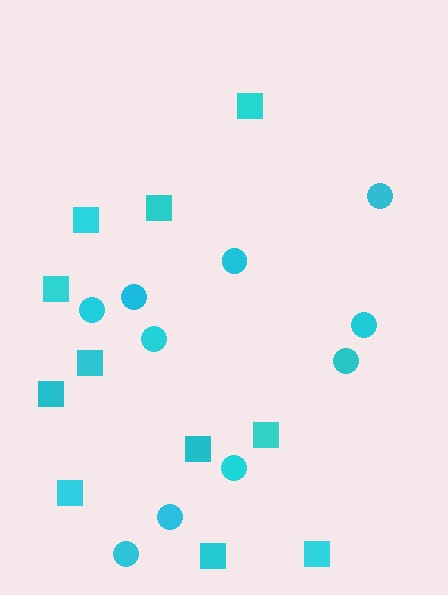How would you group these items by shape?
There are 2 groups: one group of circles (10) and one group of squares (11).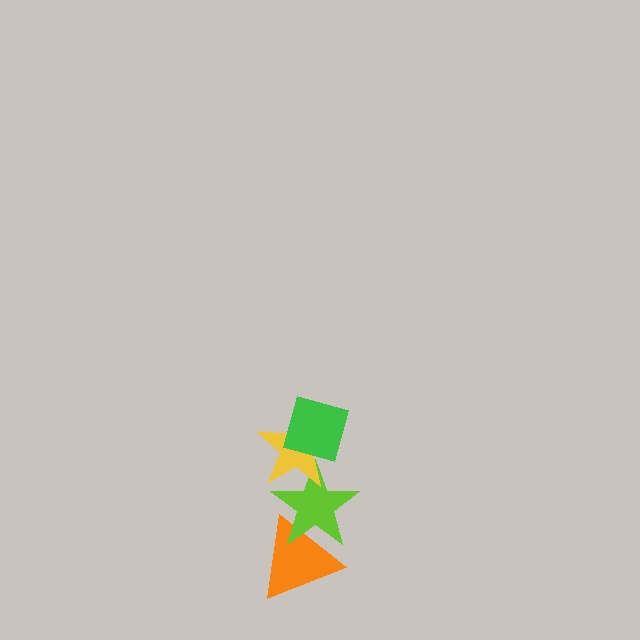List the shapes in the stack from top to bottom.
From top to bottom: the green diamond, the yellow star, the lime star, the orange triangle.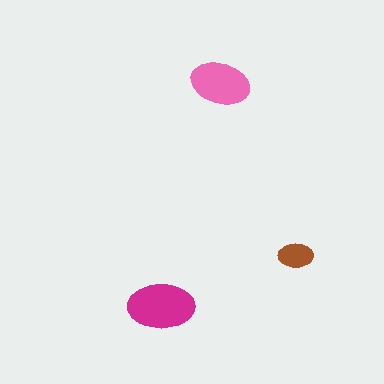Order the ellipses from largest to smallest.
the magenta one, the pink one, the brown one.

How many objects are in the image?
There are 3 objects in the image.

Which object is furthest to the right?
The brown ellipse is rightmost.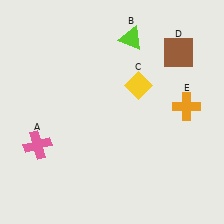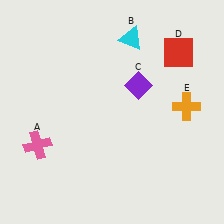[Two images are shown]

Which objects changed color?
B changed from lime to cyan. C changed from yellow to purple. D changed from brown to red.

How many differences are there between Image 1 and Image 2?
There are 3 differences between the two images.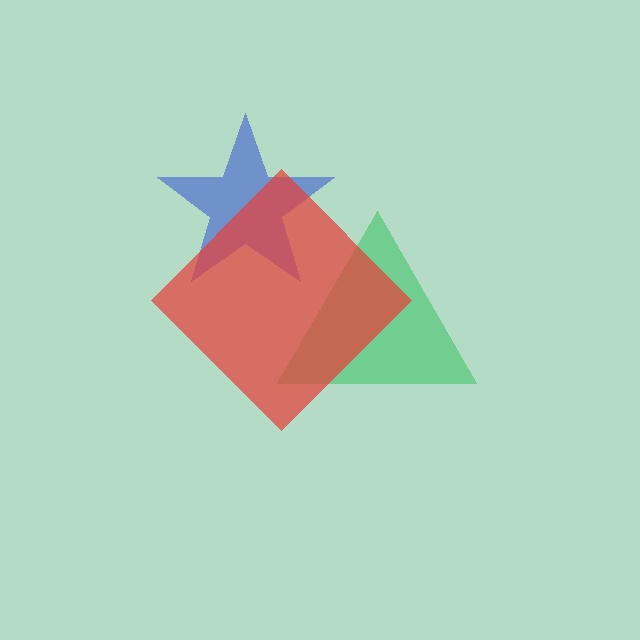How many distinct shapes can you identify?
There are 3 distinct shapes: a green triangle, a blue star, a red diamond.